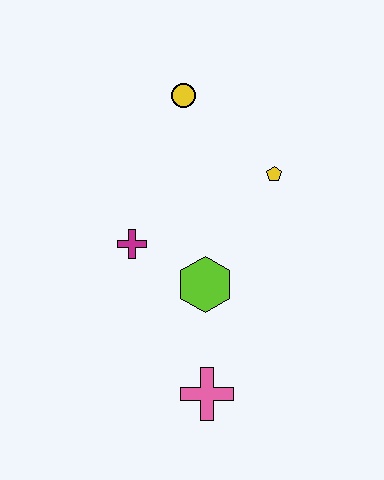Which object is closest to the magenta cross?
The lime hexagon is closest to the magenta cross.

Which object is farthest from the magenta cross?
The pink cross is farthest from the magenta cross.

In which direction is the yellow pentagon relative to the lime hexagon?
The yellow pentagon is above the lime hexagon.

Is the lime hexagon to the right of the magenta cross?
Yes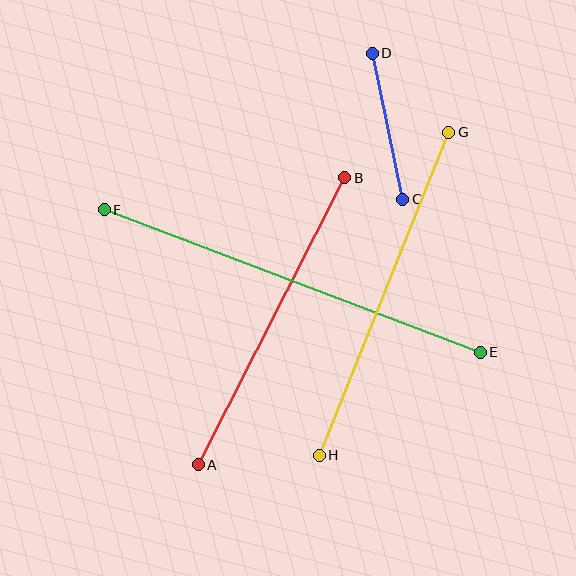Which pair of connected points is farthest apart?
Points E and F are farthest apart.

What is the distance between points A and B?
The distance is approximately 322 pixels.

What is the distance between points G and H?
The distance is approximately 348 pixels.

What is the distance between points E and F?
The distance is approximately 402 pixels.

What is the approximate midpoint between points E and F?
The midpoint is at approximately (292, 281) pixels.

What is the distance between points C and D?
The distance is approximately 149 pixels.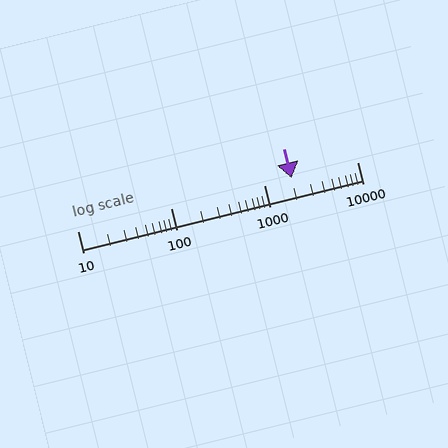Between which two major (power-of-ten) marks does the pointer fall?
The pointer is between 1000 and 10000.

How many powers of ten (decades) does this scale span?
The scale spans 3 decades, from 10 to 10000.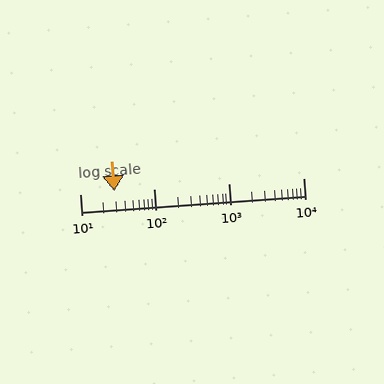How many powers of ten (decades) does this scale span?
The scale spans 3 decades, from 10 to 10000.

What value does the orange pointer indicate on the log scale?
The pointer indicates approximately 29.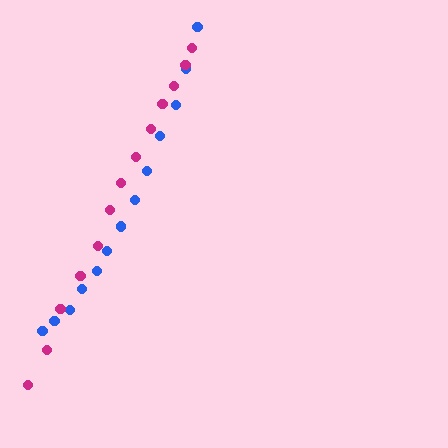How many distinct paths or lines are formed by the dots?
There are 2 distinct paths.